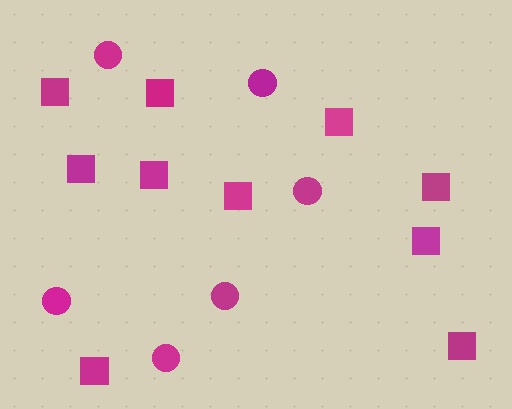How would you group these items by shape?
There are 2 groups: one group of squares (10) and one group of circles (6).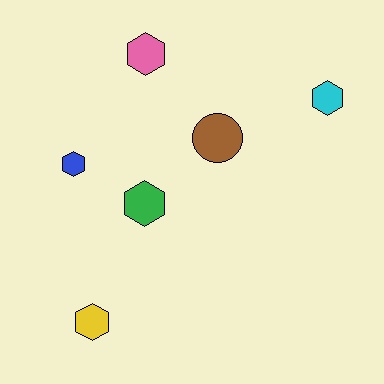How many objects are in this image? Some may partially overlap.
There are 6 objects.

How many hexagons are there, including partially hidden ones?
There are 5 hexagons.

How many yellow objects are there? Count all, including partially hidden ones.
There is 1 yellow object.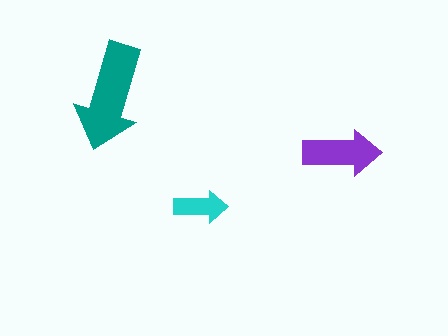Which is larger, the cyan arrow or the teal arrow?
The teal one.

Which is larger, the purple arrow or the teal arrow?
The teal one.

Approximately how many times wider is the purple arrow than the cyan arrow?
About 1.5 times wider.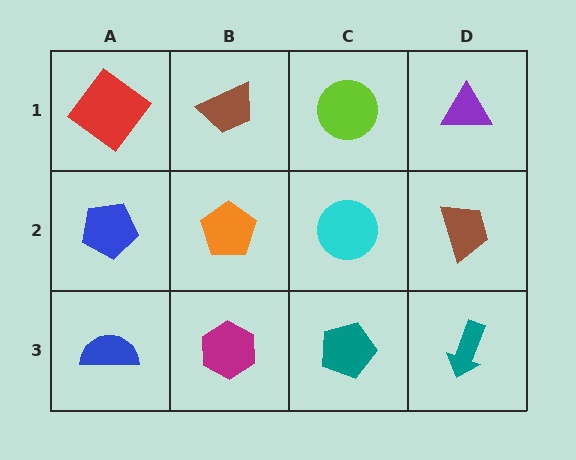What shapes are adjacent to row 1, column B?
An orange pentagon (row 2, column B), a red diamond (row 1, column A), a lime circle (row 1, column C).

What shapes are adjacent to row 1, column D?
A brown trapezoid (row 2, column D), a lime circle (row 1, column C).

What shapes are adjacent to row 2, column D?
A purple triangle (row 1, column D), a teal arrow (row 3, column D), a cyan circle (row 2, column C).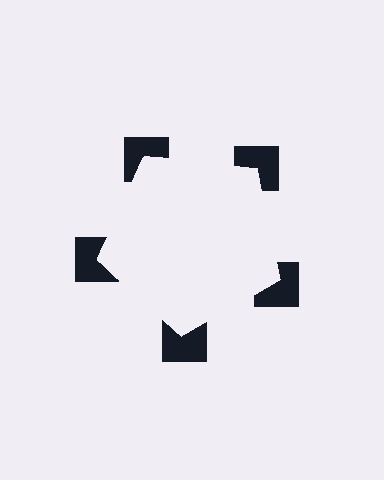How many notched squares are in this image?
There are 5 — one at each vertex of the illusory pentagon.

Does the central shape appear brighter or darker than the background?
It typically appears slightly brighter than the background, even though no actual brightness change is drawn.